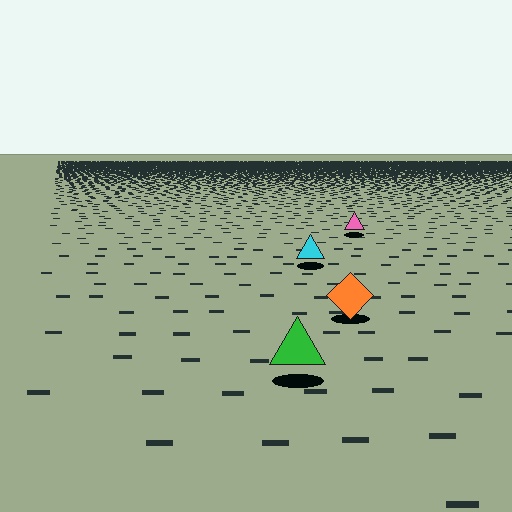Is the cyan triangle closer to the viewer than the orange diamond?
No. The orange diamond is closer — you can tell from the texture gradient: the ground texture is coarser near it.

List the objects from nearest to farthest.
From nearest to farthest: the green triangle, the orange diamond, the cyan triangle, the pink triangle.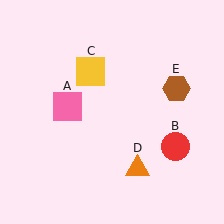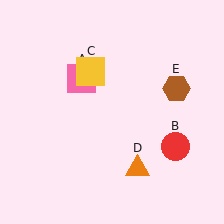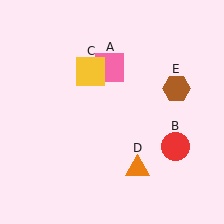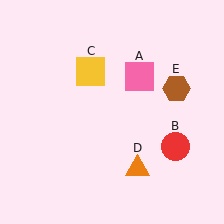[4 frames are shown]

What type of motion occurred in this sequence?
The pink square (object A) rotated clockwise around the center of the scene.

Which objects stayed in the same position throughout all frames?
Red circle (object B) and yellow square (object C) and orange triangle (object D) and brown hexagon (object E) remained stationary.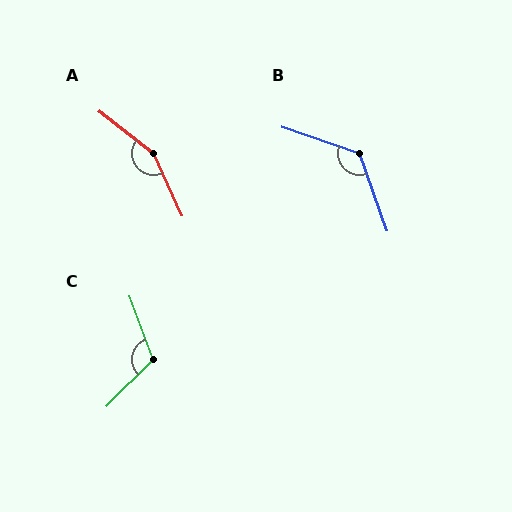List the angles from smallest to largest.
C (114°), B (128°), A (153°).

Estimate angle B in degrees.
Approximately 128 degrees.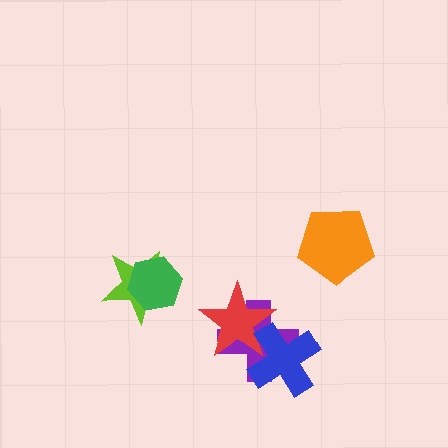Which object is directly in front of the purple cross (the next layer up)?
The red star is directly in front of the purple cross.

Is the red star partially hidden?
Yes, it is partially covered by another shape.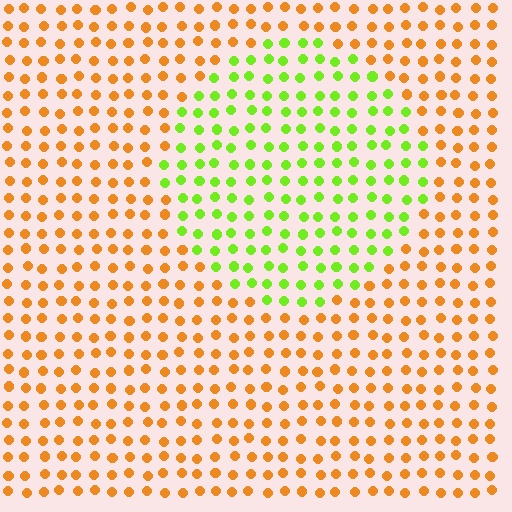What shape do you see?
I see a circle.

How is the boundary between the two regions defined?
The boundary is defined purely by a slight shift in hue (about 66 degrees). Spacing, size, and orientation are identical on both sides.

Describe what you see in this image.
The image is filled with small orange elements in a uniform arrangement. A circle-shaped region is visible where the elements are tinted to a slightly different hue, forming a subtle color boundary.